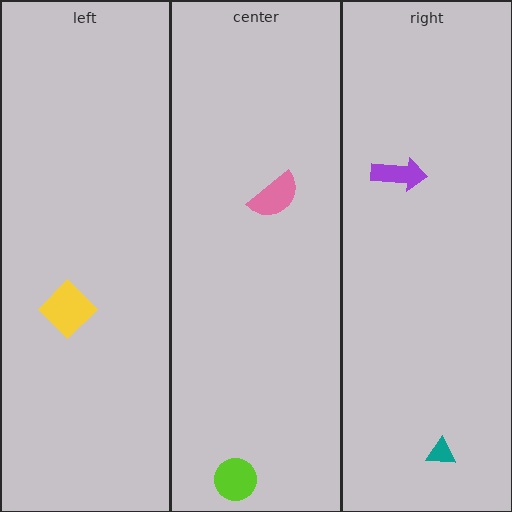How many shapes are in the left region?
1.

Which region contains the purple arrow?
The right region.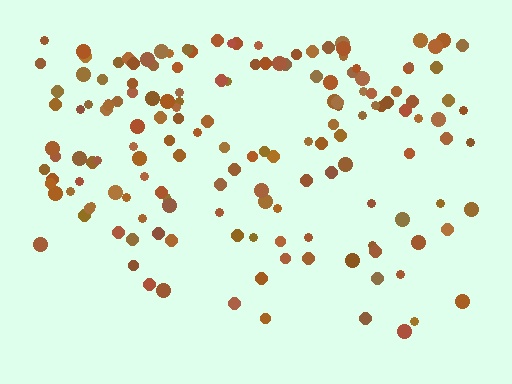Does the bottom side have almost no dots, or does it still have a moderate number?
Still a moderate number, just noticeably fewer than the top.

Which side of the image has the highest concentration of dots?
The top.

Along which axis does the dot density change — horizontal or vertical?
Vertical.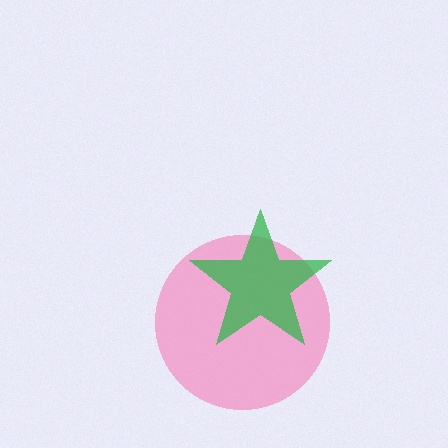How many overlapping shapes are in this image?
There are 2 overlapping shapes in the image.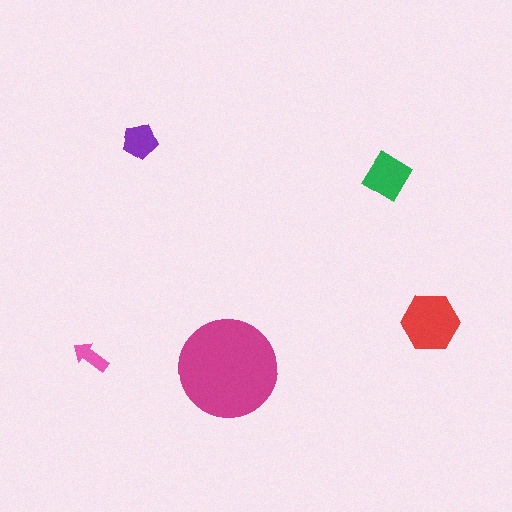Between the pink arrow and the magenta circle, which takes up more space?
The magenta circle.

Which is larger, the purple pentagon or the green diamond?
The green diamond.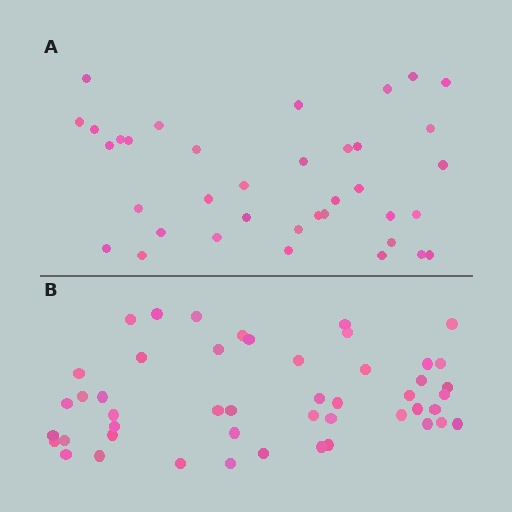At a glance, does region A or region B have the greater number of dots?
Region B (the bottom region) has more dots.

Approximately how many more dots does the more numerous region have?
Region B has roughly 12 or so more dots than region A.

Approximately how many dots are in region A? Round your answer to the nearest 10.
About 40 dots. (The exact count is 37, which rounds to 40.)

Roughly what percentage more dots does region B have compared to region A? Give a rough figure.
About 30% more.